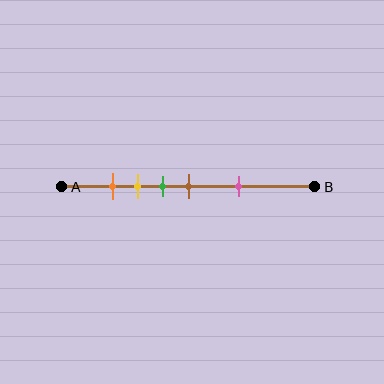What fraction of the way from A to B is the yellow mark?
The yellow mark is approximately 30% (0.3) of the way from A to B.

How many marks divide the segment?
There are 5 marks dividing the segment.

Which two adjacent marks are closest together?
The orange and yellow marks are the closest adjacent pair.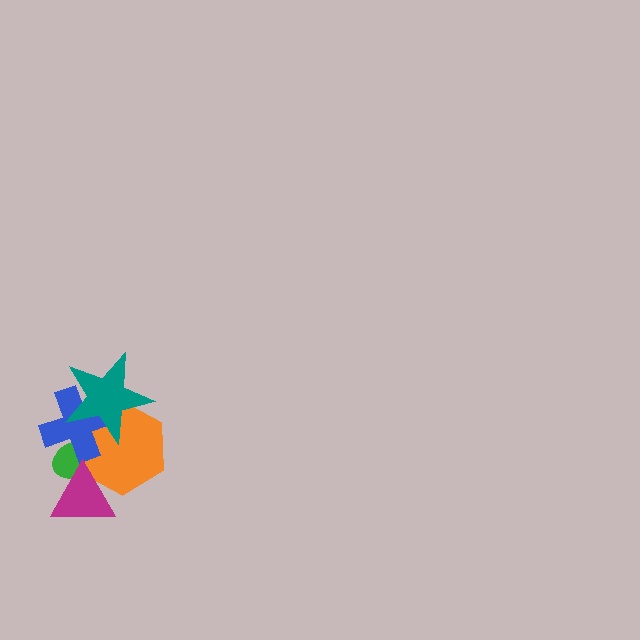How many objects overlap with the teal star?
3 objects overlap with the teal star.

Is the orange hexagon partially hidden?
Yes, it is partially covered by another shape.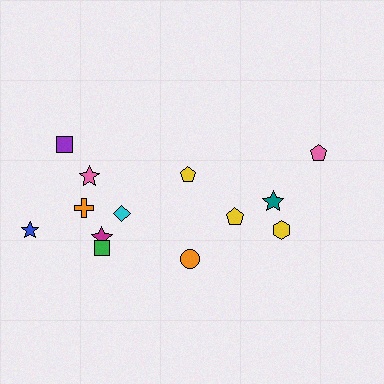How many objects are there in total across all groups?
There are 13 objects.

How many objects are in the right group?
There are 5 objects.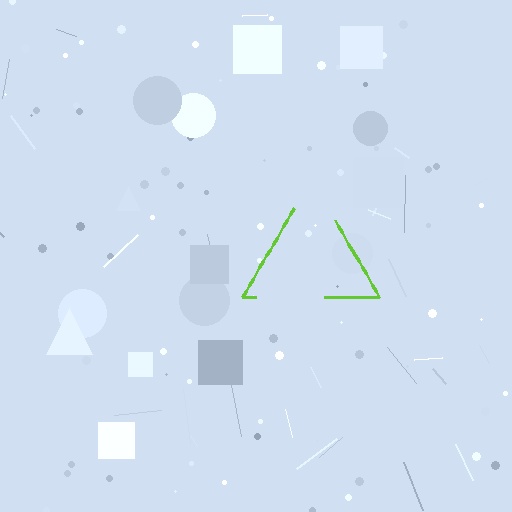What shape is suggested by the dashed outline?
The dashed outline suggests a triangle.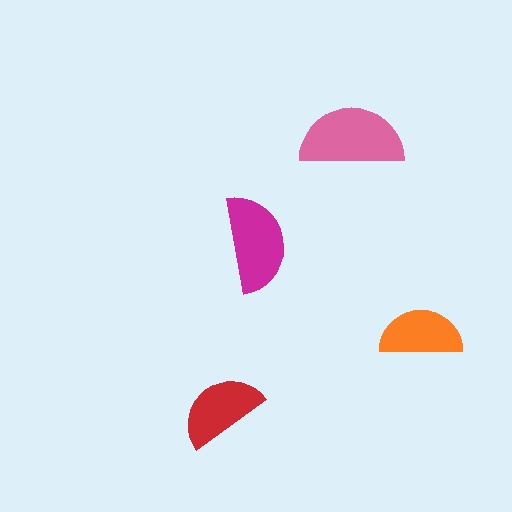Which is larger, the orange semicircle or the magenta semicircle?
The magenta one.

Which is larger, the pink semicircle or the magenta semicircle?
The pink one.